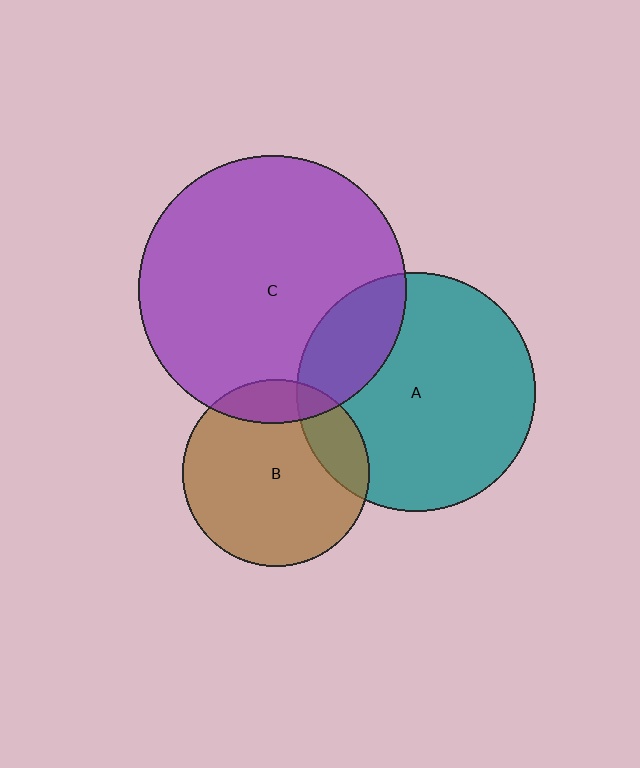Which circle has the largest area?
Circle C (purple).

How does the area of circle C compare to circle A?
Approximately 1.3 times.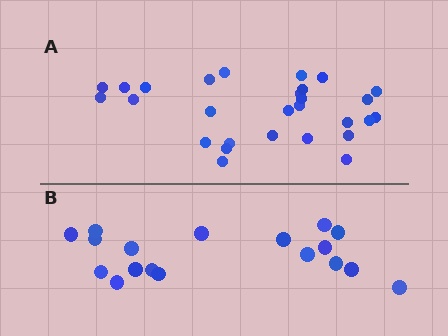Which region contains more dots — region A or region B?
Region A (the top region) has more dots.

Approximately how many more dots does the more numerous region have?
Region A has roughly 10 or so more dots than region B.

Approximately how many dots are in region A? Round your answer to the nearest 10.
About 30 dots. (The exact count is 28, which rounds to 30.)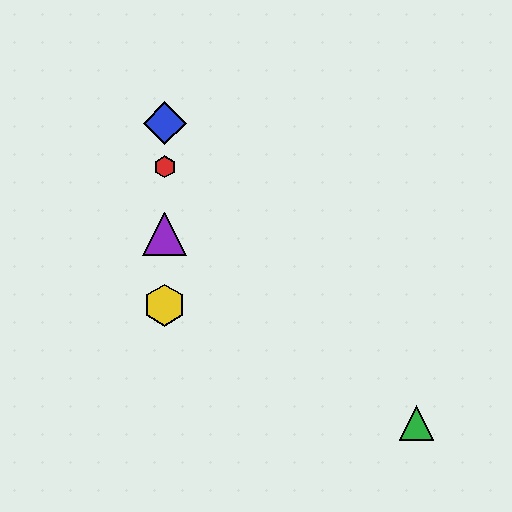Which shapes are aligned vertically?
The red hexagon, the blue diamond, the yellow hexagon, the purple triangle are aligned vertically.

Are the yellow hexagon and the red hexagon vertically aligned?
Yes, both are at x≈165.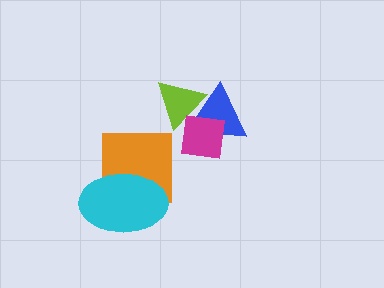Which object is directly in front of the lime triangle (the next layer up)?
The blue triangle is directly in front of the lime triangle.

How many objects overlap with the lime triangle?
2 objects overlap with the lime triangle.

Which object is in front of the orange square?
The cyan ellipse is in front of the orange square.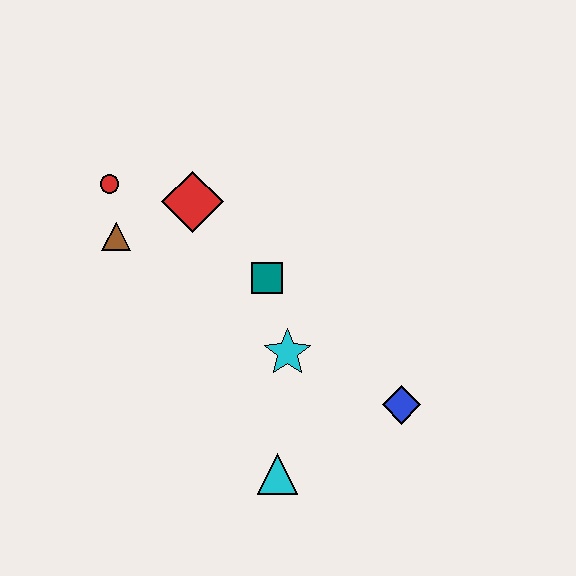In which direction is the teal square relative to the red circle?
The teal square is to the right of the red circle.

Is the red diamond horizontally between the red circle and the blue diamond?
Yes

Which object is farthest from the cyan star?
The red circle is farthest from the cyan star.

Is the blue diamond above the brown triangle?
No